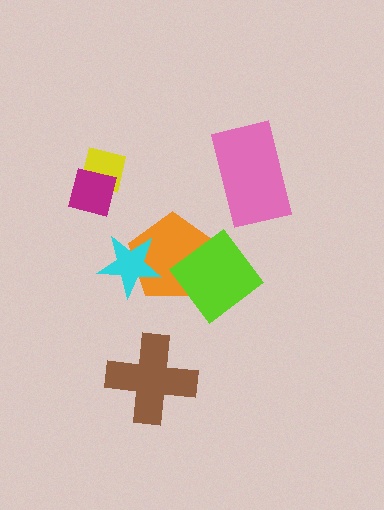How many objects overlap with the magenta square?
1 object overlaps with the magenta square.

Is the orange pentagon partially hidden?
Yes, it is partially covered by another shape.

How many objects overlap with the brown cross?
0 objects overlap with the brown cross.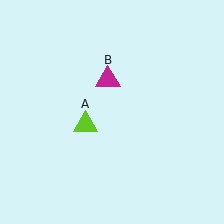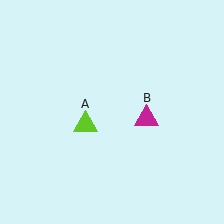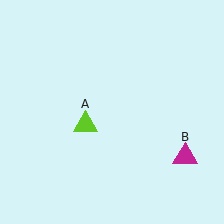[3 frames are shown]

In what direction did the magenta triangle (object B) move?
The magenta triangle (object B) moved down and to the right.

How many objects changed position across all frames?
1 object changed position: magenta triangle (object B).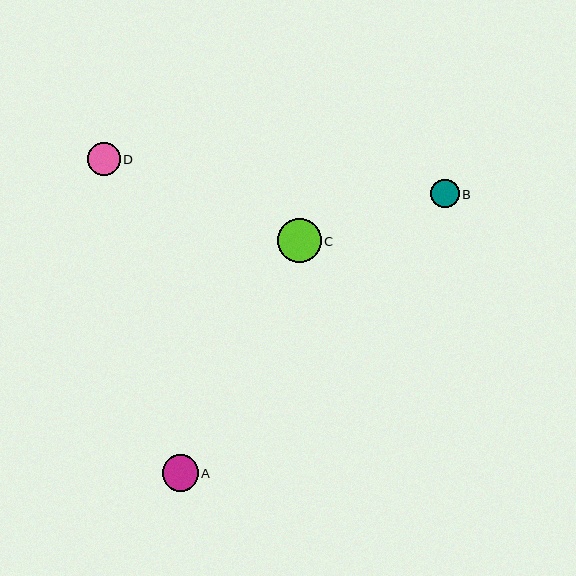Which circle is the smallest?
Circle B is the smallest with a size of approximately 29 pixels.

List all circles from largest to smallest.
From largest to smallest: C, A, D, B.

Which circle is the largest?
Circle C is the largest with a size of approximately 44 pixels.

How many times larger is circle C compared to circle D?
Circle C is approximately 1.4 times the size of circle D.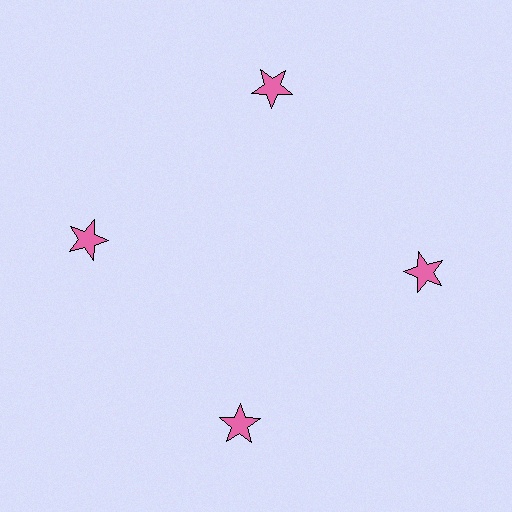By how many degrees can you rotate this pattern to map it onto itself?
The pattern maps onto itself every 90 degrees of rotation.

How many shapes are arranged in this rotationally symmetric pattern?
There are 4 shapes, arranged in 4 groups of 1.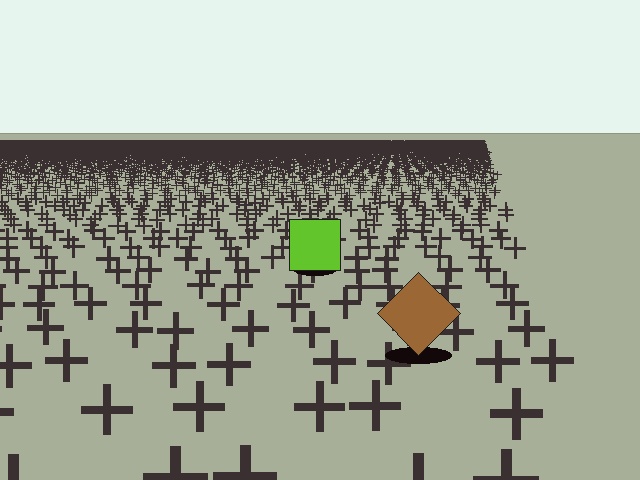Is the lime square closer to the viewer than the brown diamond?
No. The brown diamond is closer — you can tell from the texture gradient: the ground texture is coarser near it.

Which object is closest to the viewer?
The brown diamond is closest. The texture marks near it are larger and more spread out.